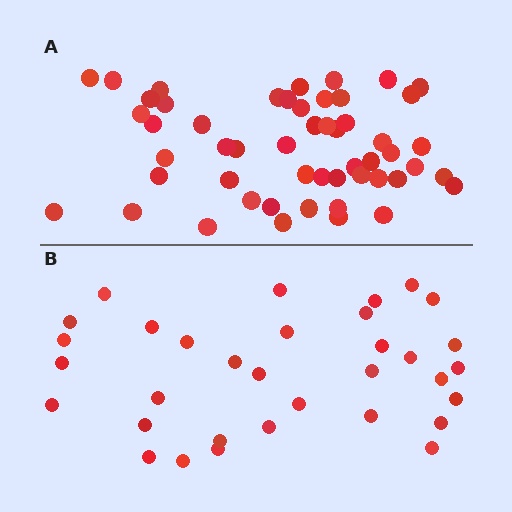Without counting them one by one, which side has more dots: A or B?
Region A (the top region) has more dots.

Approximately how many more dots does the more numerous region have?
Region A has approximately 20 more dots than region B.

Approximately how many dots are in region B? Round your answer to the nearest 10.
About 30 dots. (The exact count is 33, which rounds to 30.)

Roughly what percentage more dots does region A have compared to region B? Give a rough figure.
About 60% more.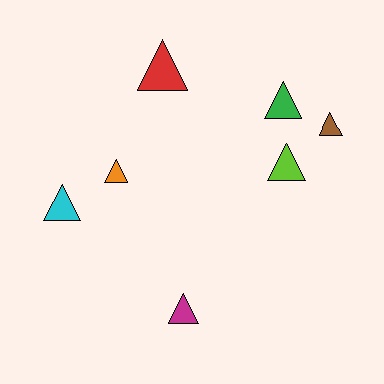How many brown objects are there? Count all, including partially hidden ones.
There is 1 brown object.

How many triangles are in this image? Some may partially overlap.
There are 7 triangles.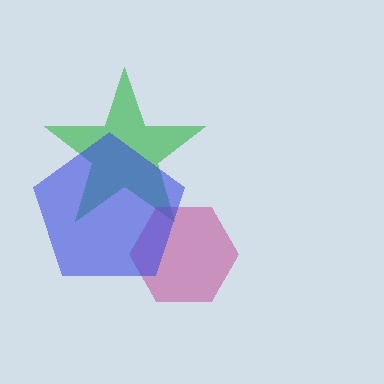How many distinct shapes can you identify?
There are 3 distinct shapes: a green star, a magenta hexagon, a blue pentagon.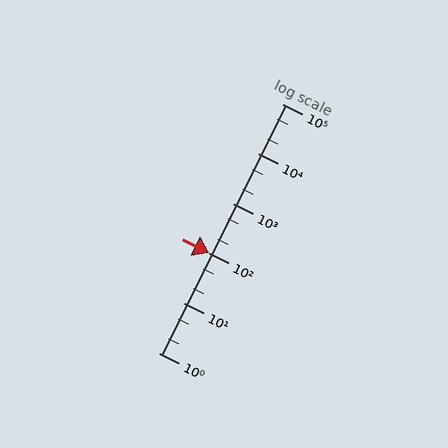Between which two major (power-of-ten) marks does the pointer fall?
The pointer is between 100 and 1000.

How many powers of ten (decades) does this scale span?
The scale spans 5 decades, from 1 to 100000.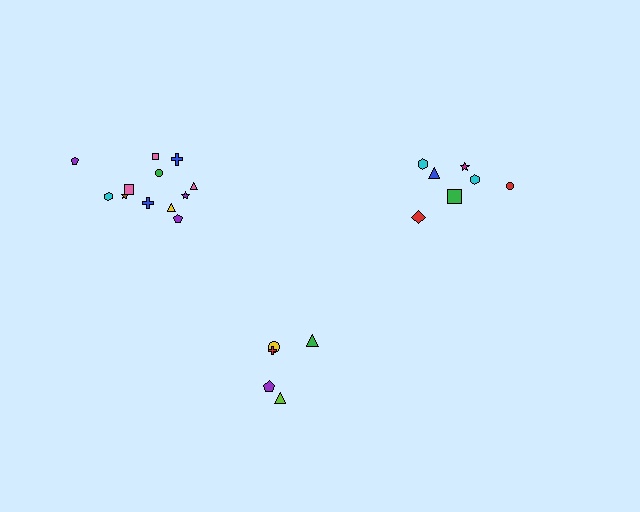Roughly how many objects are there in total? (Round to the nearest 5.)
Roughly 25 objects in total.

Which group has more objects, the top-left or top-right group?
The top-left group.